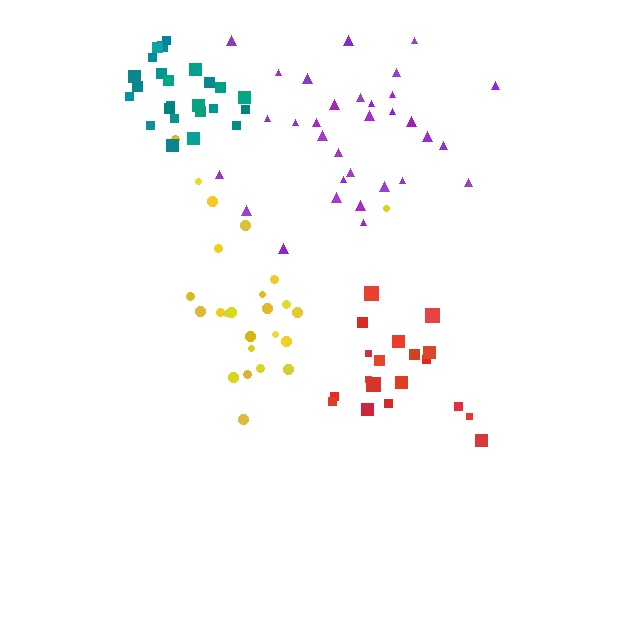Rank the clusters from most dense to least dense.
teal, red, yellow, purple.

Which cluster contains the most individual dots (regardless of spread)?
Purple (32).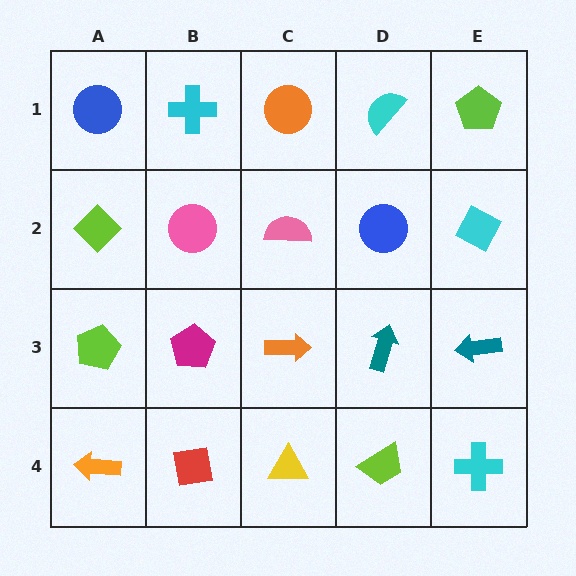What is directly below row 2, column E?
A teal arrow.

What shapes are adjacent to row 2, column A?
A blue circle (row 1, column A), a lime pentagon (row 3, column A), a pink circle (row 2, column B).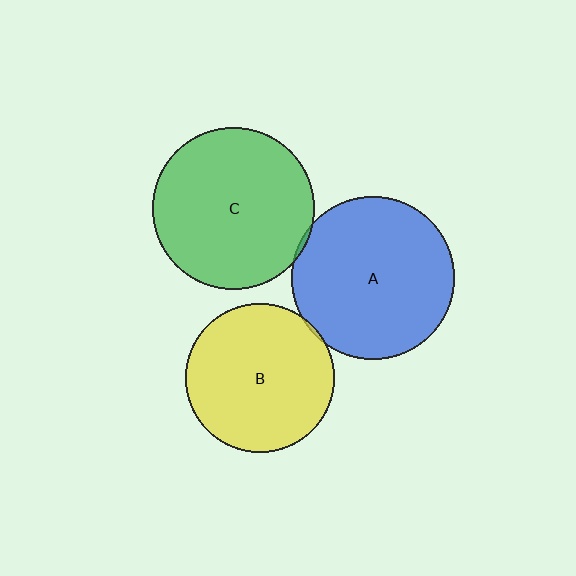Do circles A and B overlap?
Yes.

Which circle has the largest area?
Circle A (blue).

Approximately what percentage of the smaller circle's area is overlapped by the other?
Approximately 5%.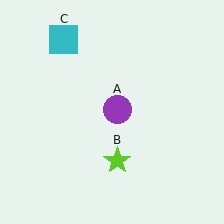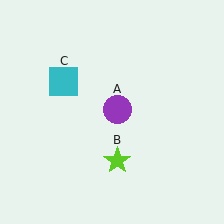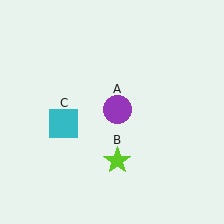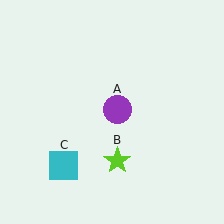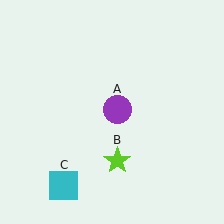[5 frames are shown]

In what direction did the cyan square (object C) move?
The cyan square (object C) moved down.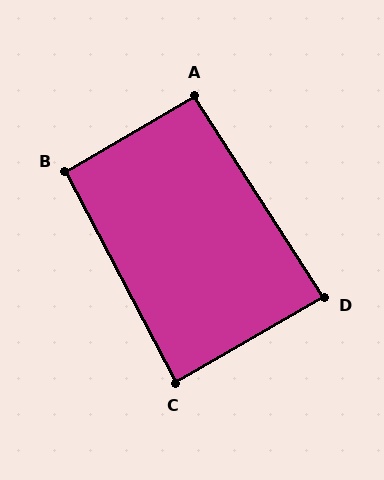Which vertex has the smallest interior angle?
D, at approximately 87 degrees.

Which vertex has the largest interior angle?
B, at approximately 93 degrees.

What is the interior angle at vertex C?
Approximately 88 degrees (approximately right).